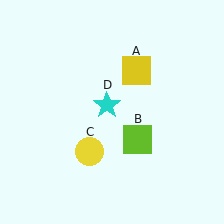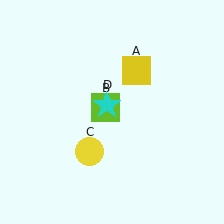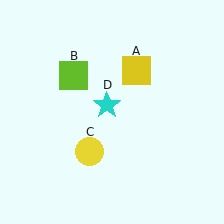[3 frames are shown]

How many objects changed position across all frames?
1 object changed position: lime square (object B).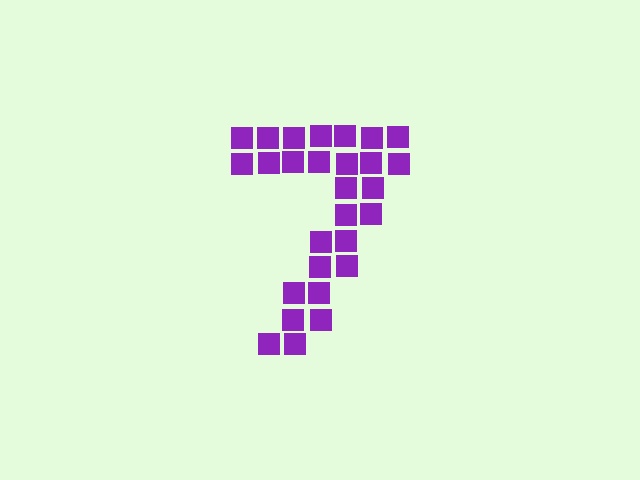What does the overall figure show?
The overall figure shows the digit 7.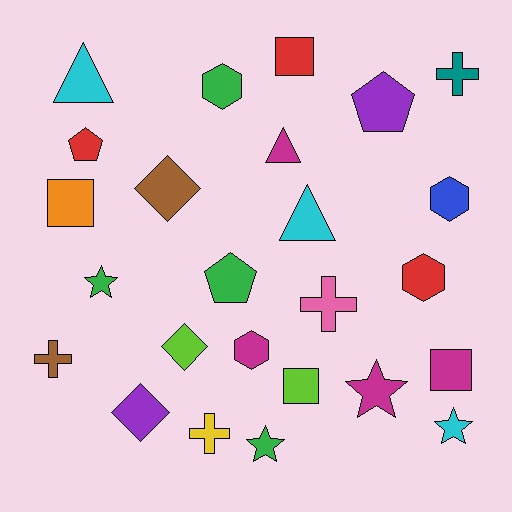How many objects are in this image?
There are 25 objects.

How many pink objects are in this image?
There is 1 pink object.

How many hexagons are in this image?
There are 4 hexagons.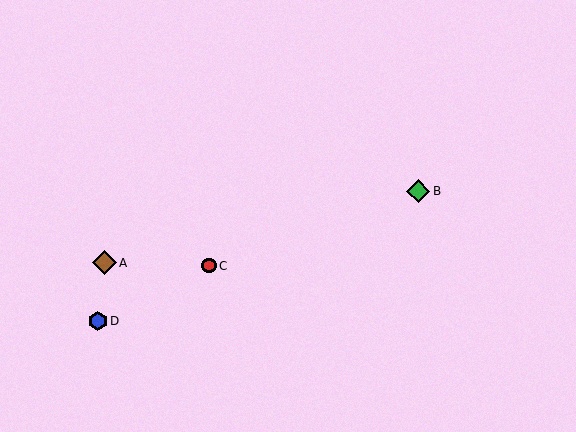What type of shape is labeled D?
Shape D is a blue hexagon.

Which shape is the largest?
The brown diamond (labeled A) is the largest.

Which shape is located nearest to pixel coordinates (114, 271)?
The brown diamond (labeled A) at (104, 263) is nearest to that location.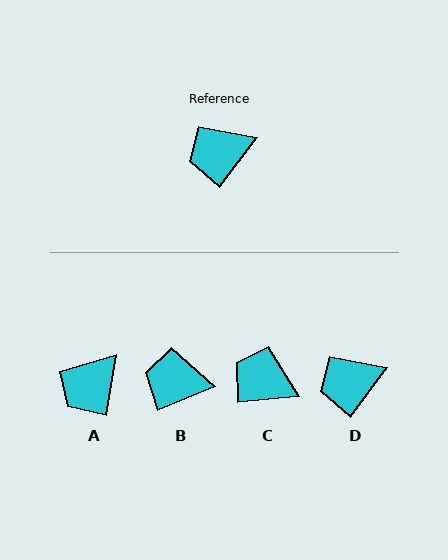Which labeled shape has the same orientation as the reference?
D.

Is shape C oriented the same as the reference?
No, it is off by about 48 degrees.